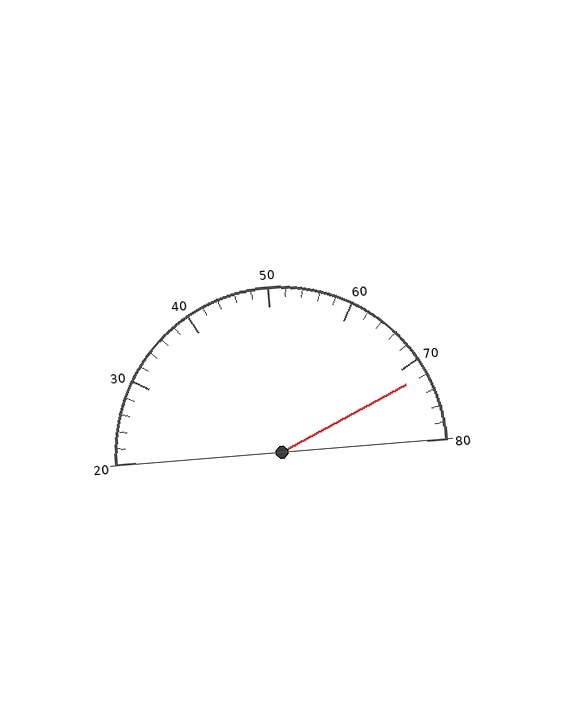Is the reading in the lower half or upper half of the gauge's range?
The reading is in the upper half of the range (20 to 80).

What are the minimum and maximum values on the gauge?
The gauge ranges from 20 to 80.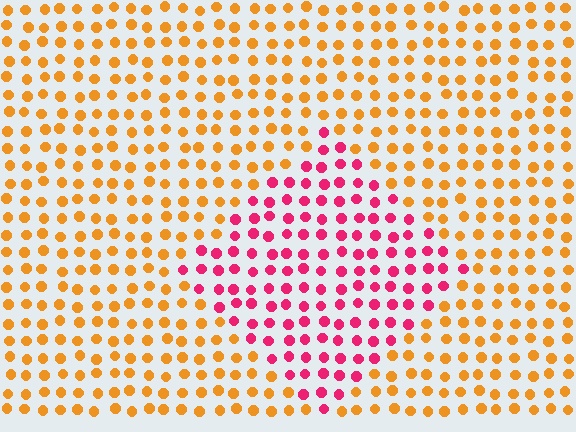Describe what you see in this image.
The image is filled with small orange elements in a uniform arrangement. A diamond-shaped region is visible where the elements are tinted to a slightly different hue, forming a subtle color boundary.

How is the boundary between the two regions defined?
The boundary is defined purely by a slight shift in hue (about 58 degrees). Spacing, size, and orientation are identical on both sides.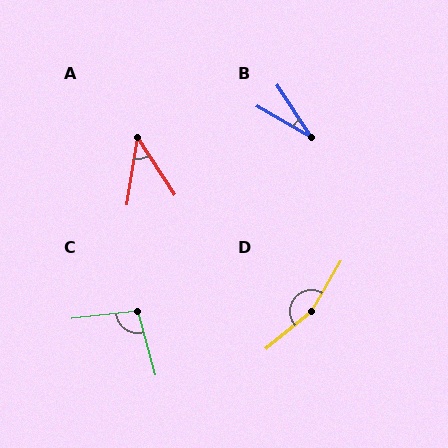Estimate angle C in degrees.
Approximately 99 degrees.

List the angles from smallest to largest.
B (26°), A (41°), C (99°), D (160°).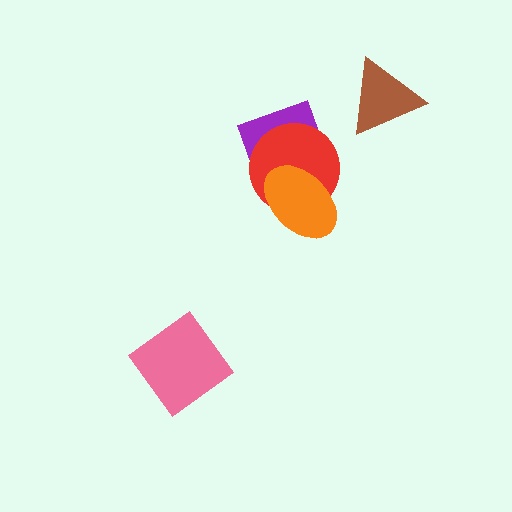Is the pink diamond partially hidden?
No, no other shape covers it.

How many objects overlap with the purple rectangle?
2 objects overlap with the purple rectangle.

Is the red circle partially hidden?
Yes, it is partially covered by another shape.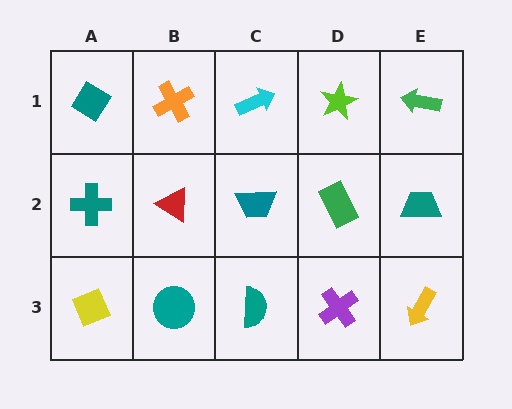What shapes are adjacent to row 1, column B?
A red triangle (row 2, column B), a teal diamond (row 1, column A), a cyan arrow (row 1, column C).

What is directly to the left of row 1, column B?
A teal diamond.